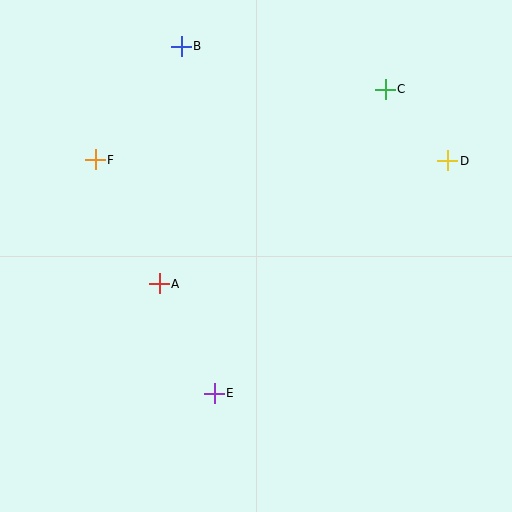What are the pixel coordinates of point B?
Point B is at (181, 46).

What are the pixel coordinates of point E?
Point E is at (214, 393).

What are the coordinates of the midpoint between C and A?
The midpoint between C and A is at (272, 186).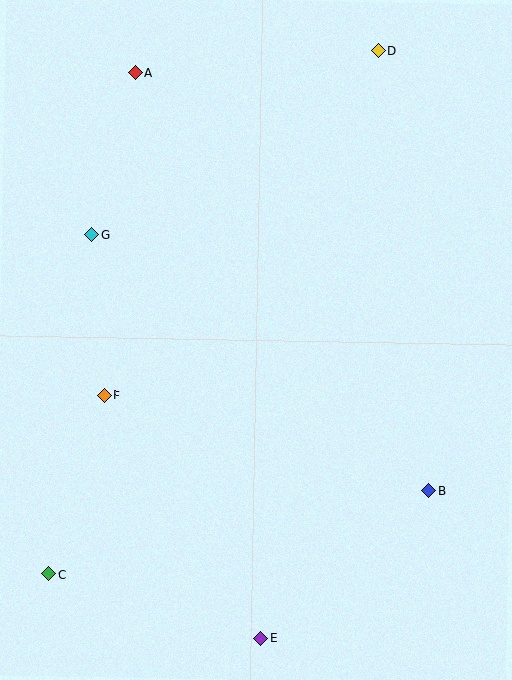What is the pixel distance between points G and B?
The distance between G and B is 424 pixels.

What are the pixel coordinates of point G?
Point G is at (91, 235).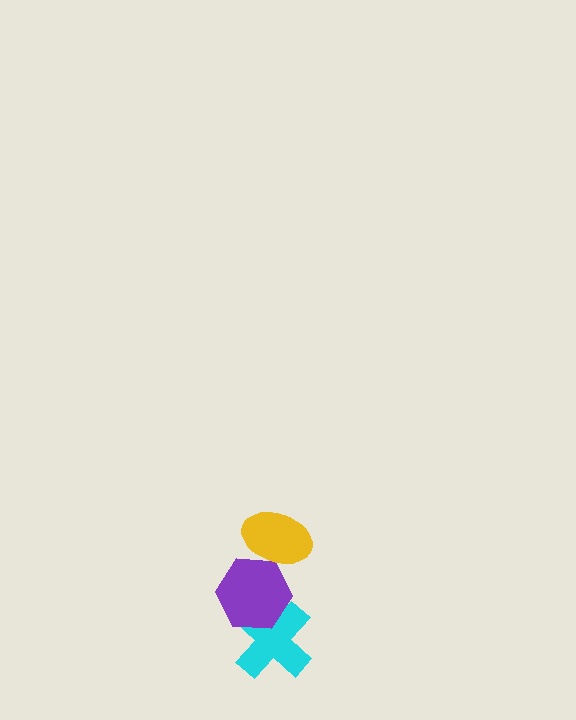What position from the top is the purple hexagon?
The purple hexagon is 2nd from the top.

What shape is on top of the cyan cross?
The purple hexagon is on top of the cyan cross.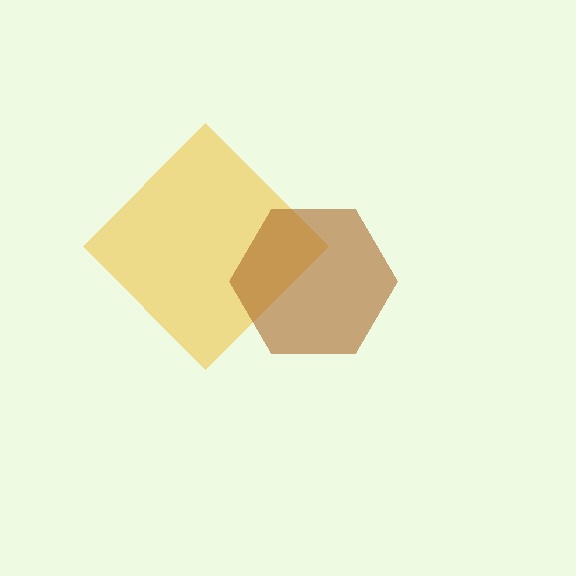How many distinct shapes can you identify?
There are 2 distinct shapes: a yellow diamond, a brown hexagon.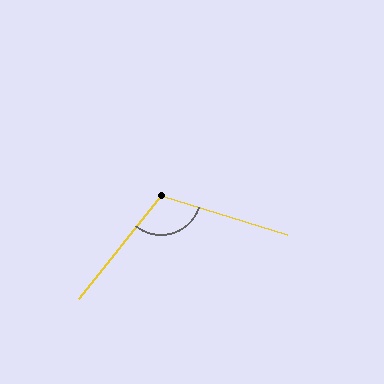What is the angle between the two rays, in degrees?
Approximately 111 degrees.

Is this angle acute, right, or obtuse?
It is obtuse.